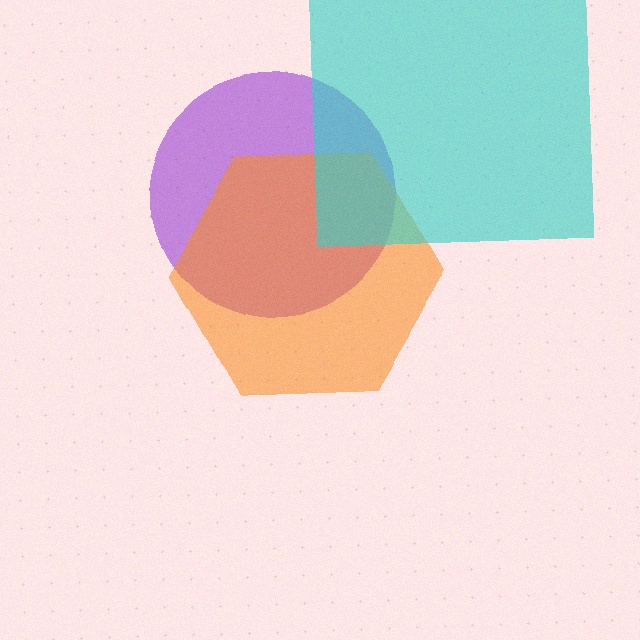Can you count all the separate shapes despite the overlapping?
Yes, there are 3 separate shapes.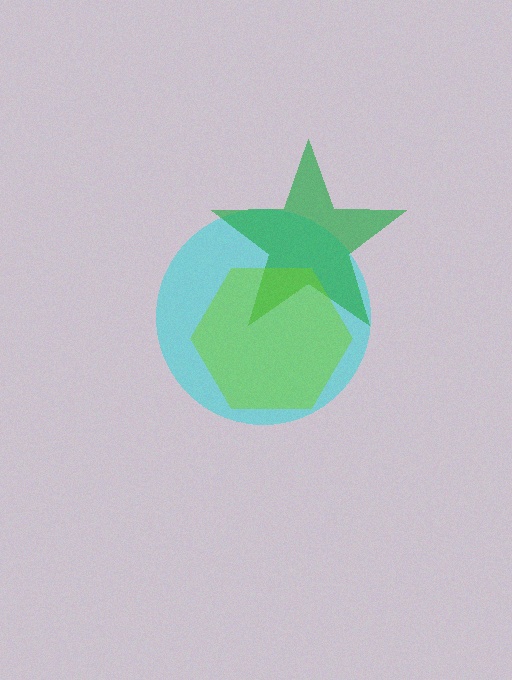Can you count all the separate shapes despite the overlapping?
Yes, there are 3 separate shapes.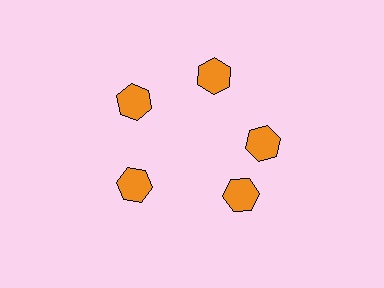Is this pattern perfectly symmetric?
No. The 5 orange hexagons are arranged in a ring, but one element near the 5 o'clock position is rotated out of alignment along the ring, breaking the 5-fold rotational symmetry.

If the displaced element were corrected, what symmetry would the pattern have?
It would have 5-fold rotational symmetry — the pattern would map onto itself every 72 degrees.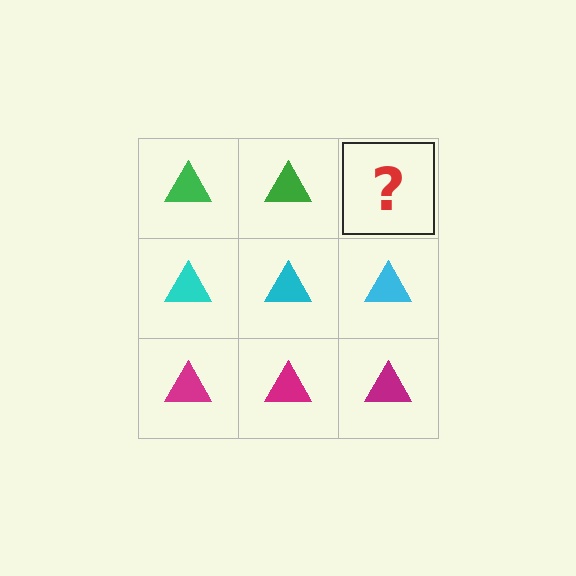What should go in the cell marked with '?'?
The missing cell should contain a green triangle.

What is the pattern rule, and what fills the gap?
The rule is that each row has a consistent color. The gap should be filled with a green triangle.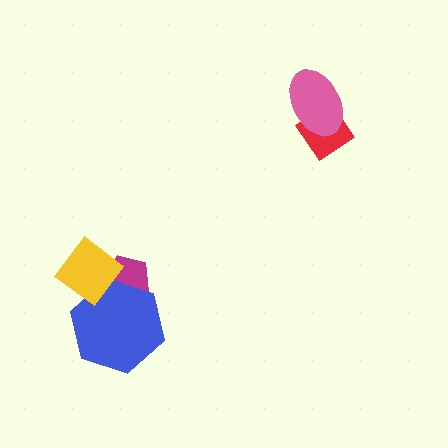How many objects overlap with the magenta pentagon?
2 objects overlap with the magenta pentagon.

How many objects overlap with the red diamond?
1 object overlaps with the red diamond.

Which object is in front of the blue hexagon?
The yellow diamond is in front of the blue hexagon.